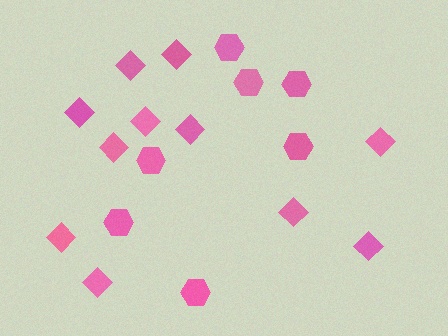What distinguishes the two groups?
There are 2 groups: one group of diamonds (11) and one group of hexagons (7).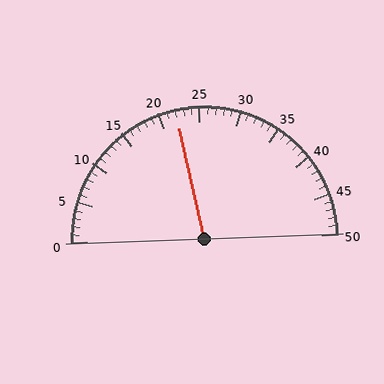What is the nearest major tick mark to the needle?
The nearest major tick mark is 20.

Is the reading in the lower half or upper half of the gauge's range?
The reading is in the lower half of the range (0 to 50).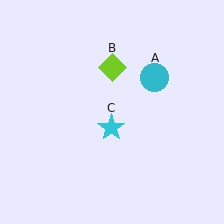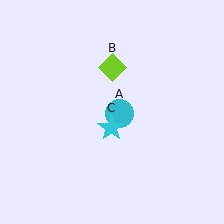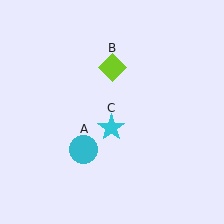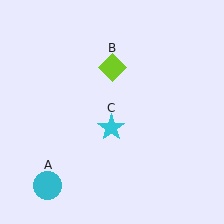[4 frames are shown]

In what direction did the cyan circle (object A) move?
The cyan circle (object A) moved down and to the left.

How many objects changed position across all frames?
1 object changed position: cyan circle (object A).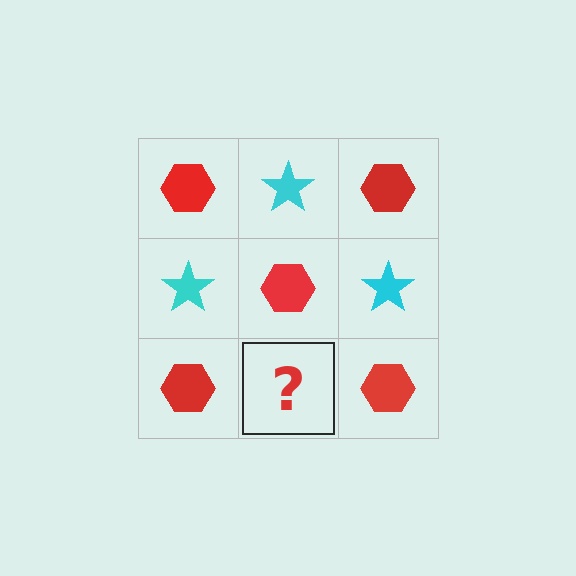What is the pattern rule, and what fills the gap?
The rule is that it alternates red hexagon and cyan star in a checkerboard pattern. The gap should be filled with a cyan star.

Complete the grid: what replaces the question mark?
The question mark should be replaced with a cyan star.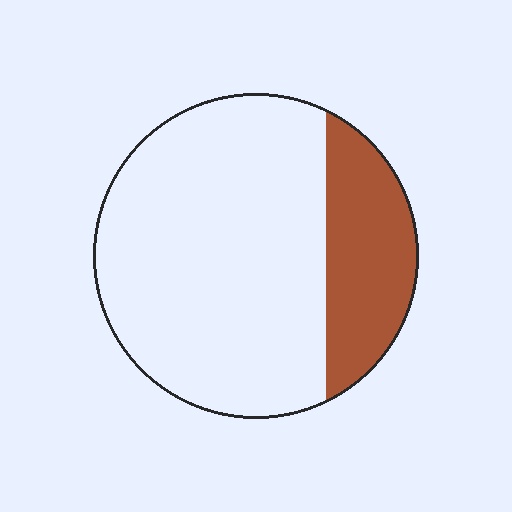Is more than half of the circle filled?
No.